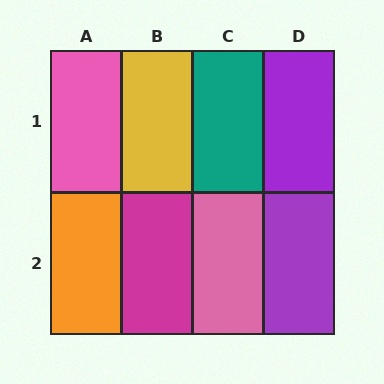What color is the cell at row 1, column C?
Teal.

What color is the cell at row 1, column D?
Purple.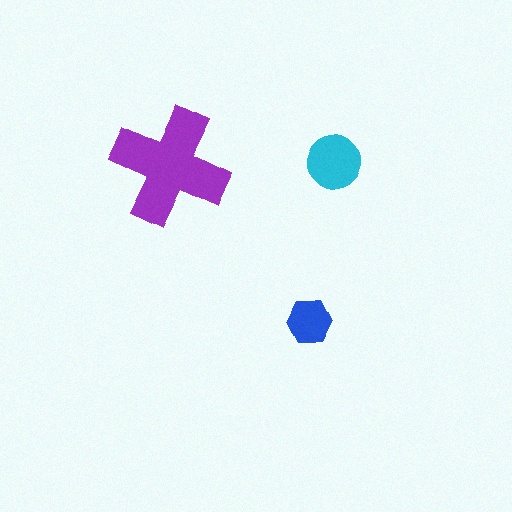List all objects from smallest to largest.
The blue hexagon, the cyan circle, the purple cross.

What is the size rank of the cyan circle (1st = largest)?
2nd.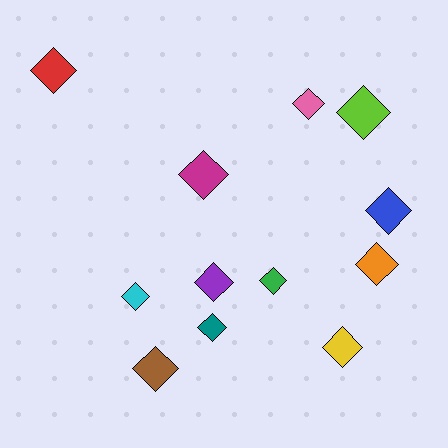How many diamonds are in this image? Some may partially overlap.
There are 12 diamonds.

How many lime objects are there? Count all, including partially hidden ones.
There is 1 lime object.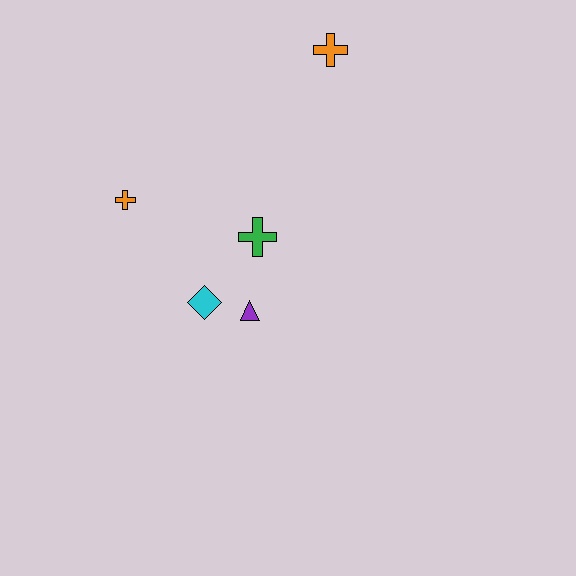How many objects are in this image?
There are 5 objects.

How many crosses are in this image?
There are 3 crosses.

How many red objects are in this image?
There are no red objects.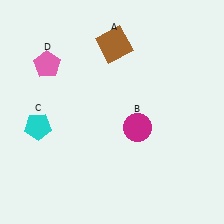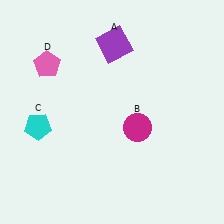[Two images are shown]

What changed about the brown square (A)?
In Image 1, A is brown. In Image 2, it changed to purple.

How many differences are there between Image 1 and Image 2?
There is 1 difference between the two images.